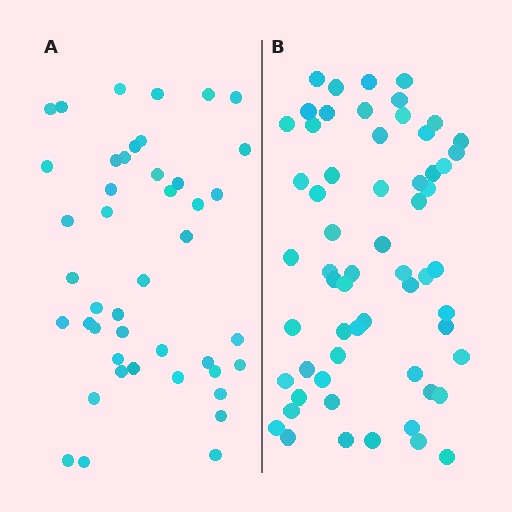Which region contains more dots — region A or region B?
Region B (the right region) has more dots.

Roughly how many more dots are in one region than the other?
Region B has approximately 15 more dots than region A.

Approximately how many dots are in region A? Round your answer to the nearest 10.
About 40 dots. (The exact count is 44, which rounds to 40.)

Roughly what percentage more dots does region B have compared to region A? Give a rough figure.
About 35% more.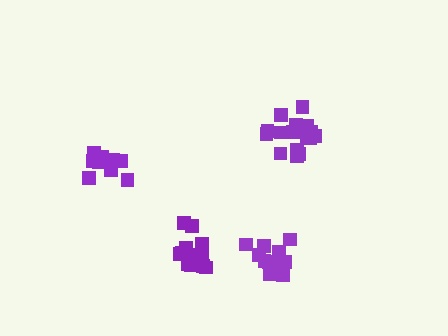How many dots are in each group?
Group 1: 15 dots, Group 2: 13 dots, Group 3: 16 dots, Group 4: 10 dots (54 total).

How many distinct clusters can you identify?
There are 4 distinct clusters.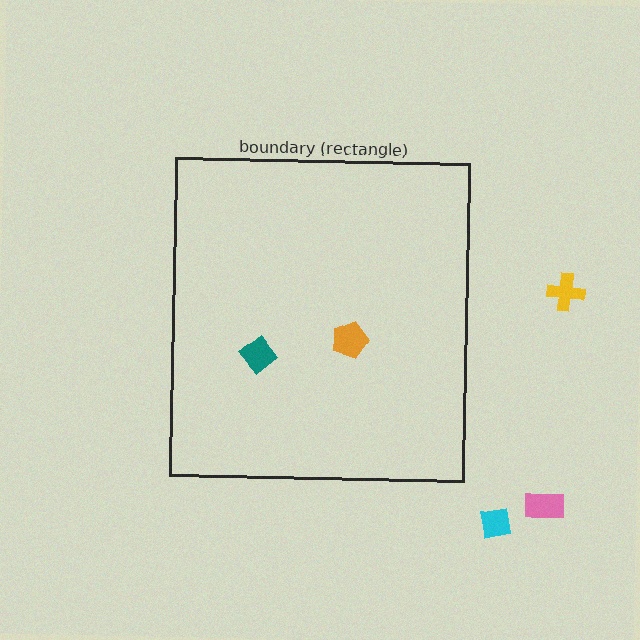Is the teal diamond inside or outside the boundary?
Inside.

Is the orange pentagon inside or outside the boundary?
Inside.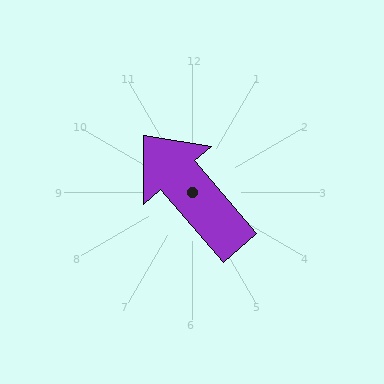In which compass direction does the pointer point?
Northwest.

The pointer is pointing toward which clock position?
Roughly 11 o'clock.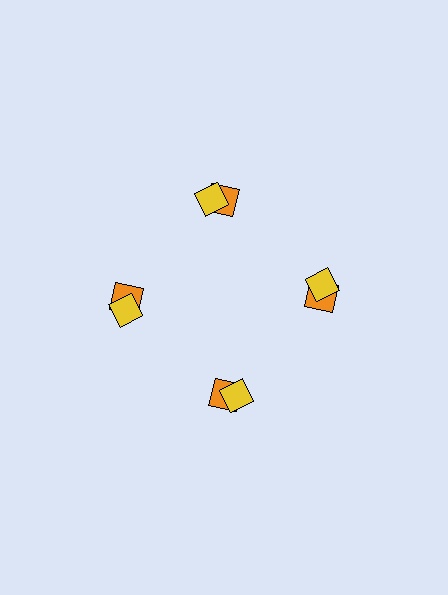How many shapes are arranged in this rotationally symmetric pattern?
There are 8 shapes, arranged in 4 groups of 2.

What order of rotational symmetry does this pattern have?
This pattern has 4-fold rotational symmetry.